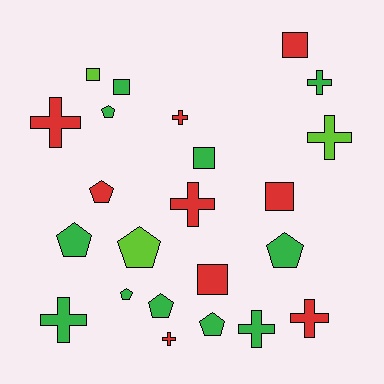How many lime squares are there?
There is 1 lime square.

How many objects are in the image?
There are 23 objects.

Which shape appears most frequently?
Cross, with 9 objects.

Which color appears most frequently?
Green, with 11 objects.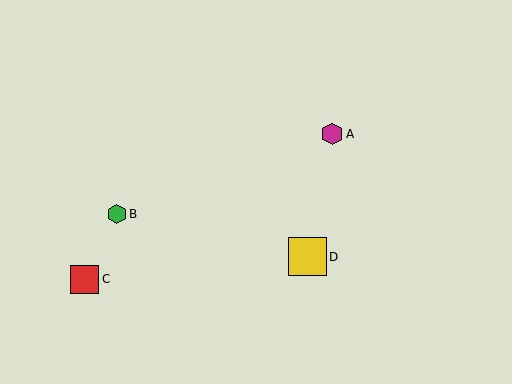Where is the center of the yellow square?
The center of the yellow square is at (307, 257).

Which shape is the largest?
The yellow square (labeled D) is the largest.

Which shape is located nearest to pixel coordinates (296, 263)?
The yellow square (labeled D) at (307, 257) is nearest to that location.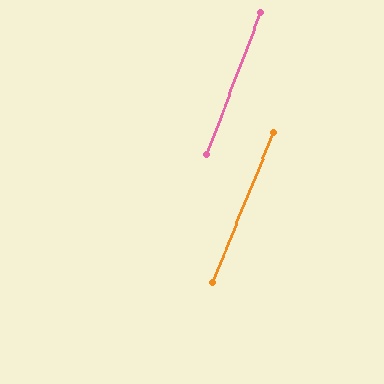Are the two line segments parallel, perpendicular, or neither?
Parallel — their directions differ by only 1.3°.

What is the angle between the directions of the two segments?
Approximately 1 degree.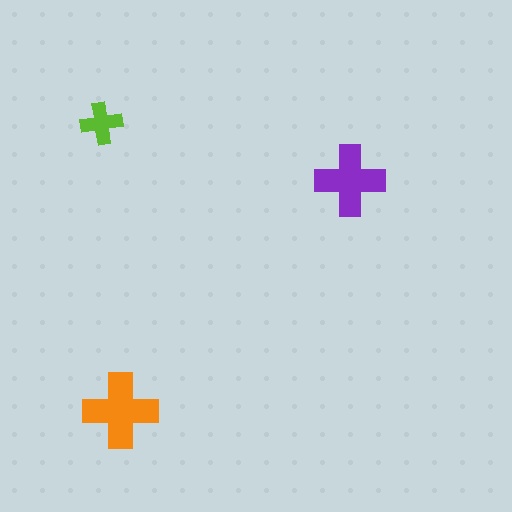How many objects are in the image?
There are 3 objects in the image.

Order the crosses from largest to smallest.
the orange one, the purple one, the lime one.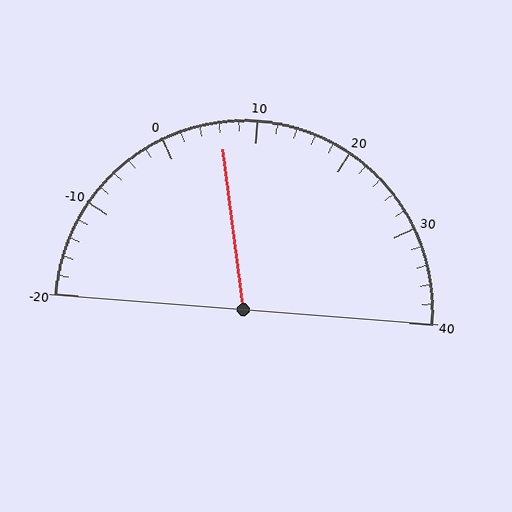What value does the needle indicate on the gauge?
The needle indicates approximately 6.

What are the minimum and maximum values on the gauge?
The gauge ranges from -20 to 40.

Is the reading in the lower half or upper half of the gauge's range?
The reading is in the lower half of the range (-20 to 40).